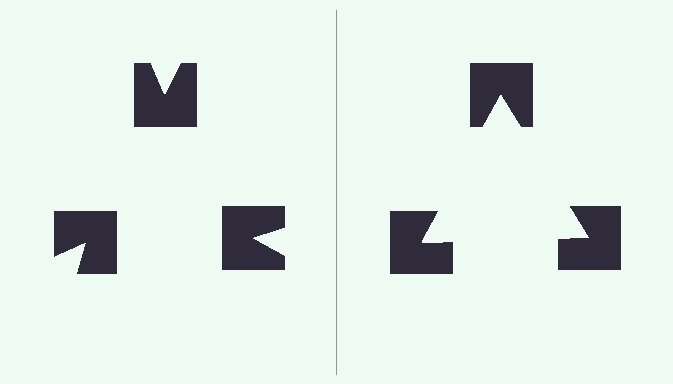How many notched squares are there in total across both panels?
6 — 3 on each side.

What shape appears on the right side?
An illusory triangle.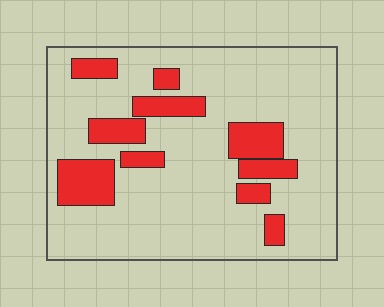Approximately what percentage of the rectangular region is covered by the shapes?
Approximately 20%.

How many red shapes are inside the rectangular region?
10.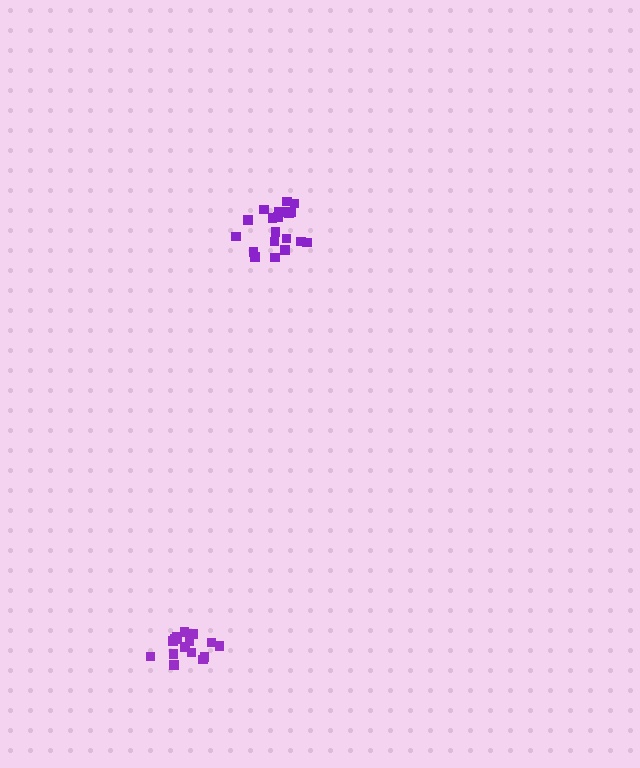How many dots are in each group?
Group 1: 21 dots, Group 2: 16 dots (37 total).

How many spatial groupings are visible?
There are 2 spatial groupings.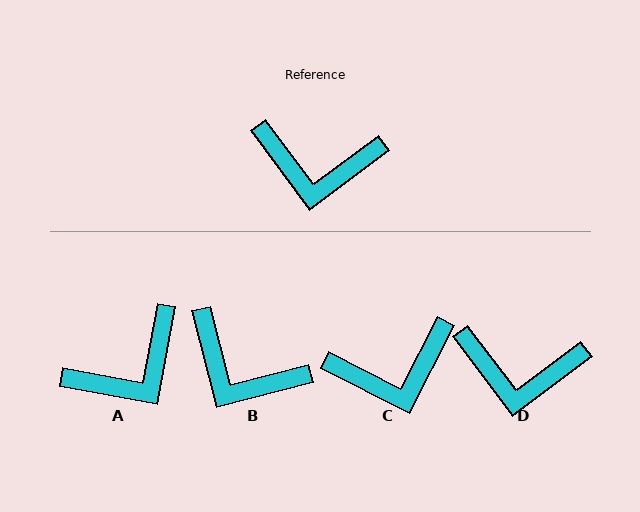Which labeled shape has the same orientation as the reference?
D.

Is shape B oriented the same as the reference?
No, it is off by about 22 degrees.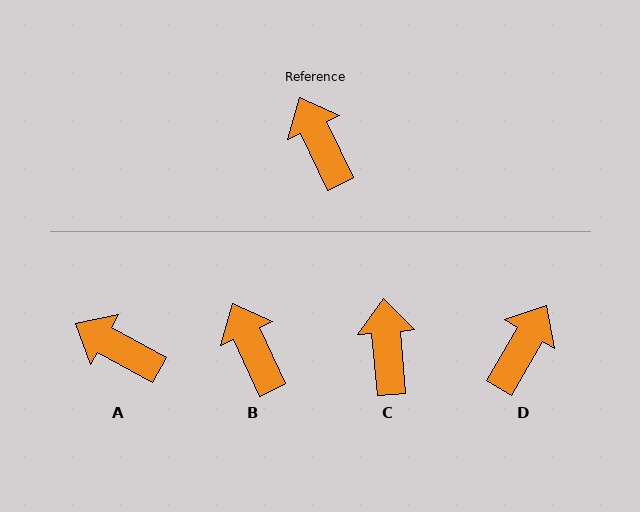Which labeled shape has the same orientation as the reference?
B.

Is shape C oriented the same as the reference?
No, it is off by about 20 degrees.